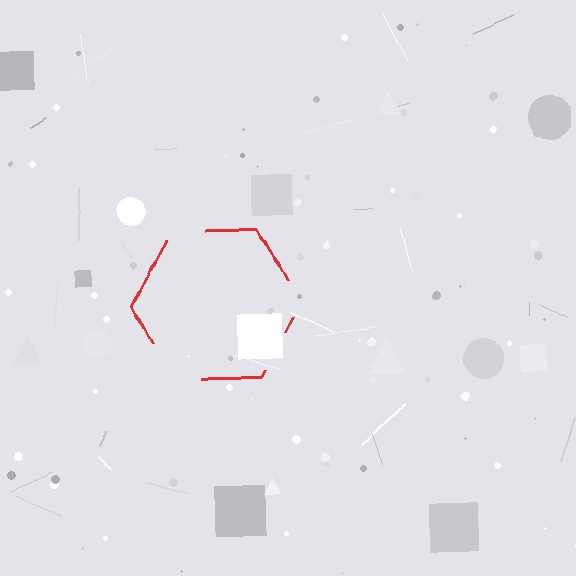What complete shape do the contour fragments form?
The contour fragments form a hexagon.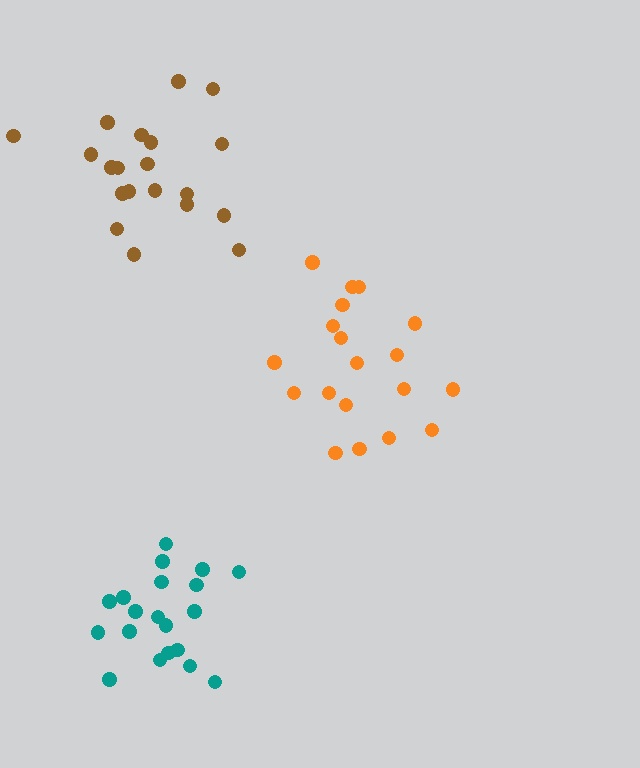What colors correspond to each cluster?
The clusters are colored: teal, brown, orange.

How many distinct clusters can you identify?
There are 3 distinct clusters.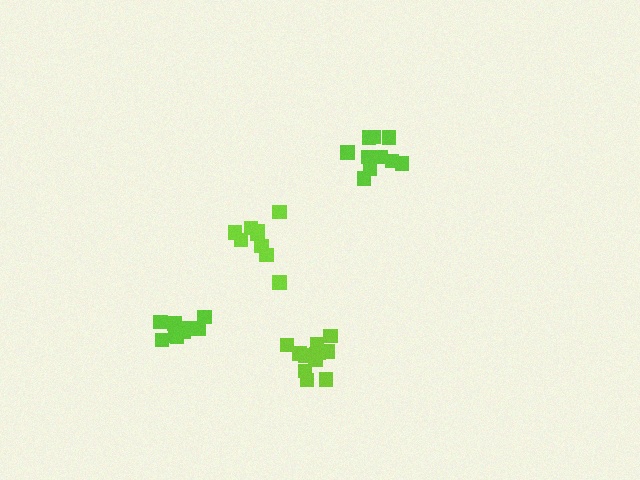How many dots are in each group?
Group 1: 10 dots, Group 2: 13 dots, Group 3: 11 dots, Group 4: 9 dots (43 total).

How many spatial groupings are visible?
There are 4 spatial groupings.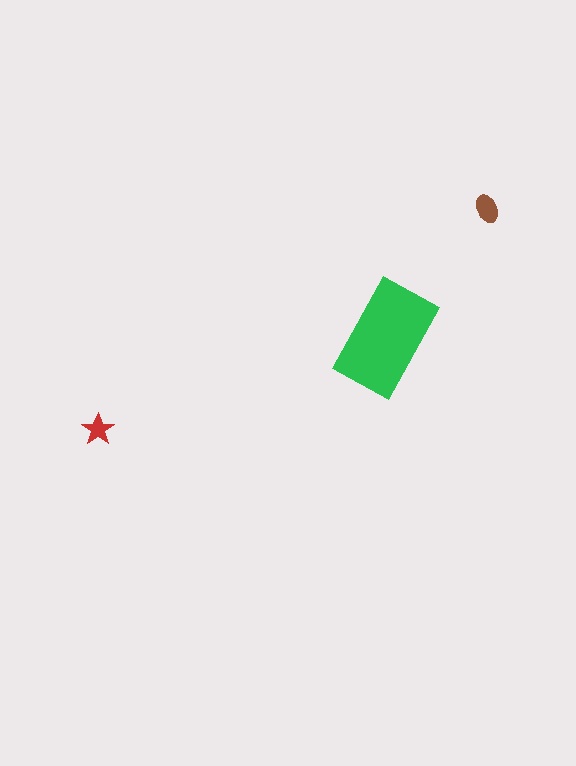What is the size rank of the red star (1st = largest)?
3rd.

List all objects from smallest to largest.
The red star, the brown ellipse, the green rectangle.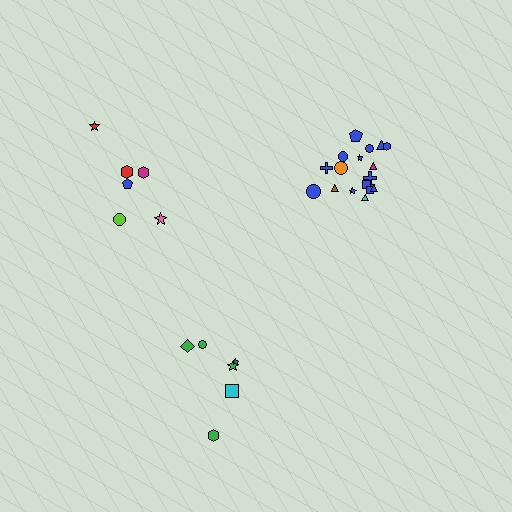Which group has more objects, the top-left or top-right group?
The top-right group.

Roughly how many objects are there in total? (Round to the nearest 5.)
Roughly 30 objects in total.